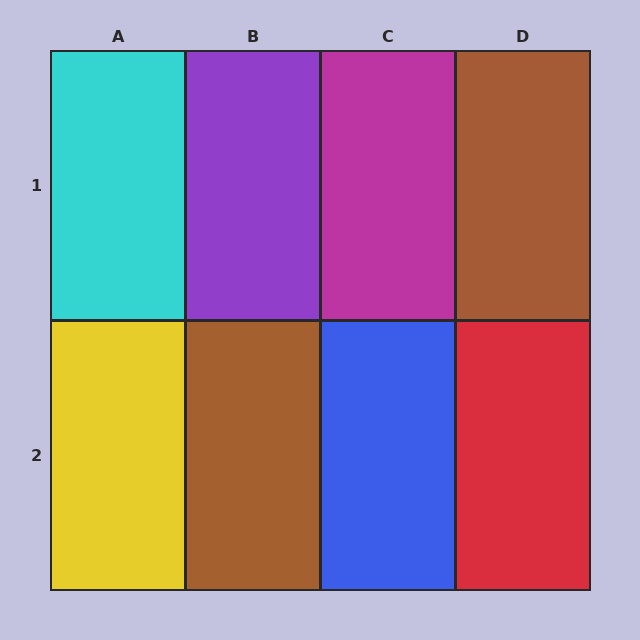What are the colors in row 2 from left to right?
Yellow, brown, blue, red.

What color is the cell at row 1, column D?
Brown.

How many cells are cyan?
1 cell is cyan.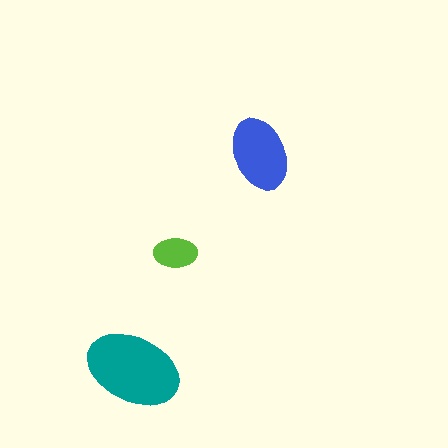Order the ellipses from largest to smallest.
the teal one, the blue one, the lime one.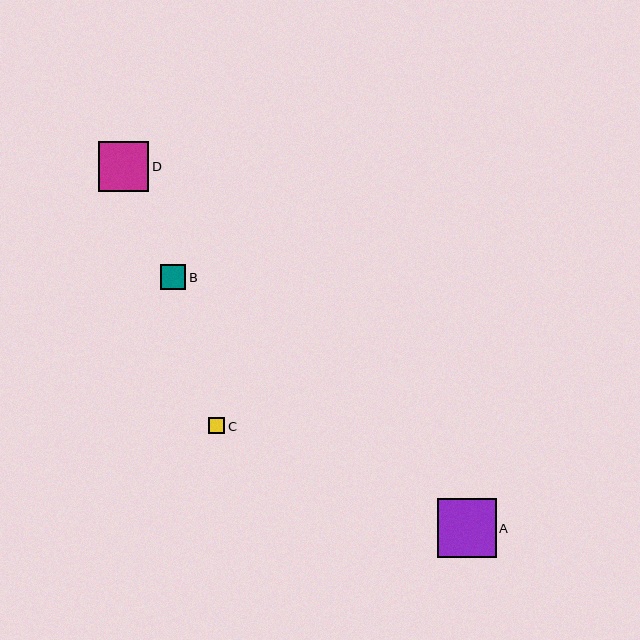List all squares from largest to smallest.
From largest to smallest: A, D, B, C.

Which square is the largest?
Square A is the largest with a size of approximately 59 pixels.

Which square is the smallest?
Square C is the smallest with a size of approximately 16 pixels.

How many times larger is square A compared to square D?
Square A is approximately 1.2 times the size of square D.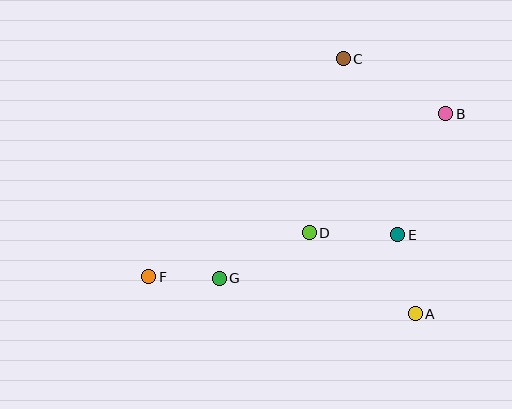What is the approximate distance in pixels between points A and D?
The distance between A and D is approximately 134 pixels.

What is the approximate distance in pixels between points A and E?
The distance between A and E is approximately 81 pixels.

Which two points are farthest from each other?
Points B and F are farthest from each other.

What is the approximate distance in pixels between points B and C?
The distance between B and C is approximately 116 pixels.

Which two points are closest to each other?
Points F and G are closest to each other.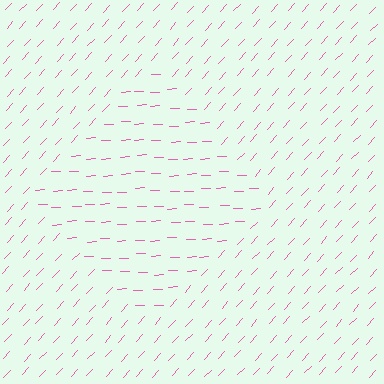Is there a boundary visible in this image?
Yes, there is a texture boundary formed by a change in line orientation.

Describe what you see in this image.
The image is filled with small pink line segments. A diamond region in the image has lines oriented differently from the surrounding lines, creating a visible texture boundary.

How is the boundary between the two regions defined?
The boundary is defined purely by a change in line orientation (approximately 45 degrees difference). All lines are the same color and thickness.